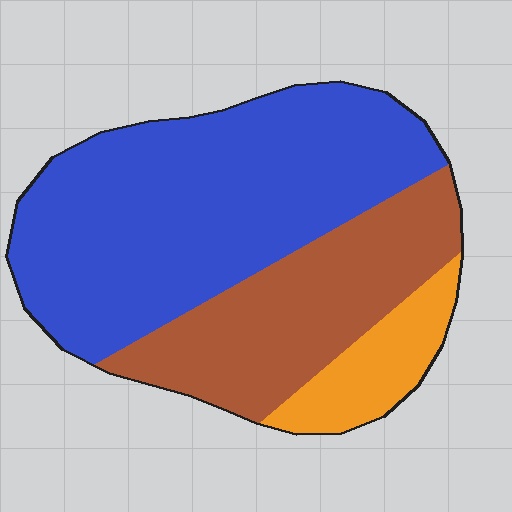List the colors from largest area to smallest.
From largest to smallest: blue, brown, orange.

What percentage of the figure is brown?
Brown covers 31% of the figure.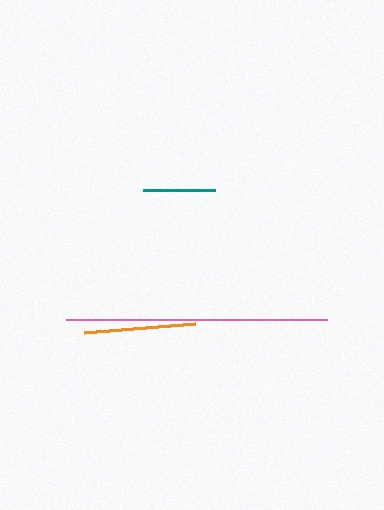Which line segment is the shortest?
The teal line is the shortest at approximately 73 pixels.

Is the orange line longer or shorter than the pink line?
The pink line is longer than the orange line.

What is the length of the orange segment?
The orange segment is approximately 112 pixels long.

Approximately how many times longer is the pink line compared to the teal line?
The pink line is approximately 3.6 times the length of the teal line.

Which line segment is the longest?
The pink line is the longest at approximately 261 pixels.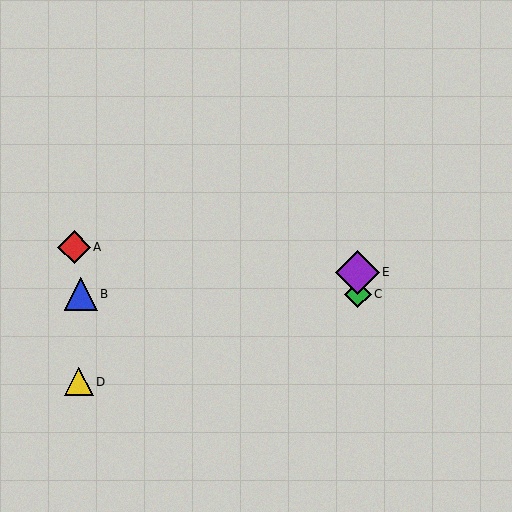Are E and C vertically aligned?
Yes, both are at x≈358.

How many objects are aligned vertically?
2 objects (C, E) are aligned vertically.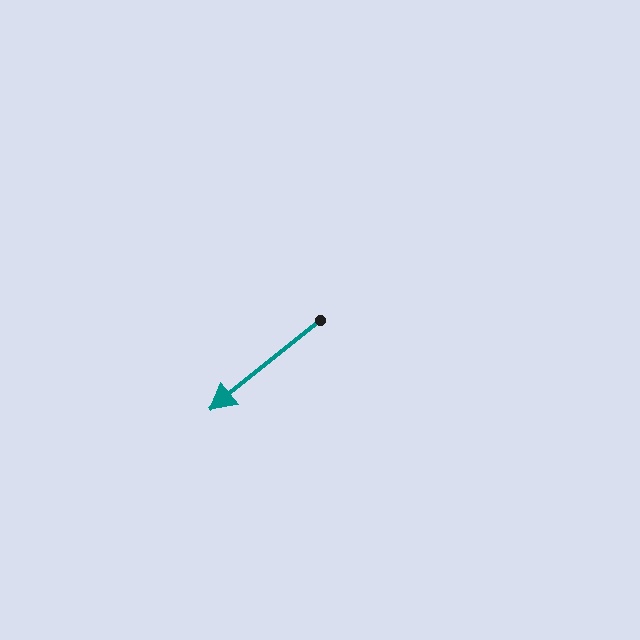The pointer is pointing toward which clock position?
Roughly 8 o'clock.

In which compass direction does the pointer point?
Southwest.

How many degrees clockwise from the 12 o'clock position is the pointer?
Approximately 231 degrees.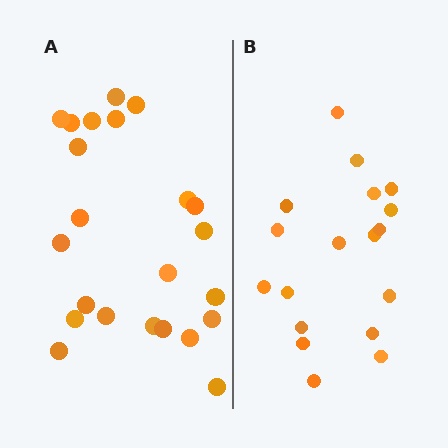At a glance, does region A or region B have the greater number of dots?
Region A (the left region) has more dots.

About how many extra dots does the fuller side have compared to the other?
Region A has about 5 more dots than region B.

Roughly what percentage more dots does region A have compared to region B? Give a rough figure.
About 30% more.